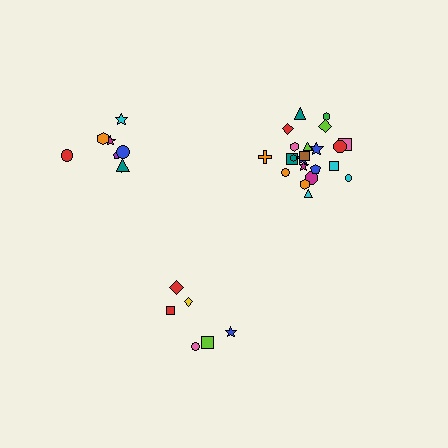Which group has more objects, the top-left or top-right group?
The top-right group.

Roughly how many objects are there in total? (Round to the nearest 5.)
Roughly 35 objects in total.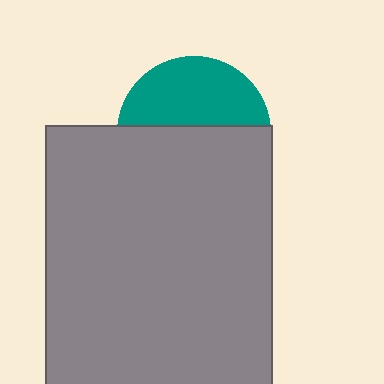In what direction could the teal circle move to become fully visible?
The teal circle could move up. That would shift it out from behind the gray rectangle entirely.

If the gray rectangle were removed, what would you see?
You would see the complete teal circle.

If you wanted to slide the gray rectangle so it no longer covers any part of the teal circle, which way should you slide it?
Slide it down — that is the most direct way to separate the two shapes.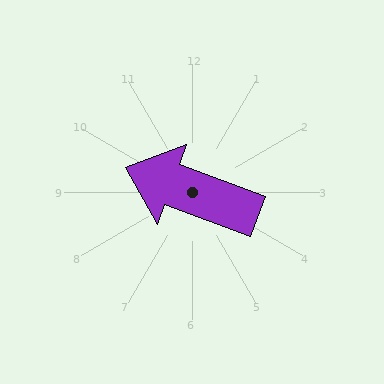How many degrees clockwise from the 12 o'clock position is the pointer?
Approximately 290 degrees.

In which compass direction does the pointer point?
West.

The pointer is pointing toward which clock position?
Roughly 10 o'clock.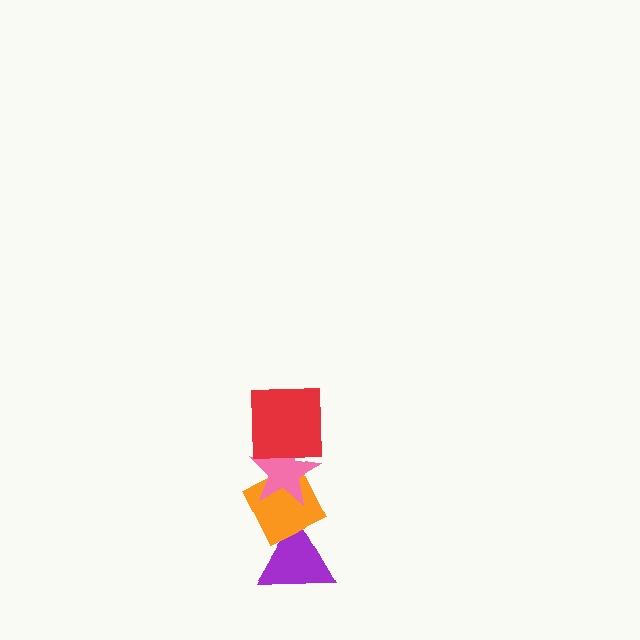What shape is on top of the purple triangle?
The orange diamond is on top of the purple triangle.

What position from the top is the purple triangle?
The purple triangle is 4th from the top.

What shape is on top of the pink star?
The red square is on top of the pink star.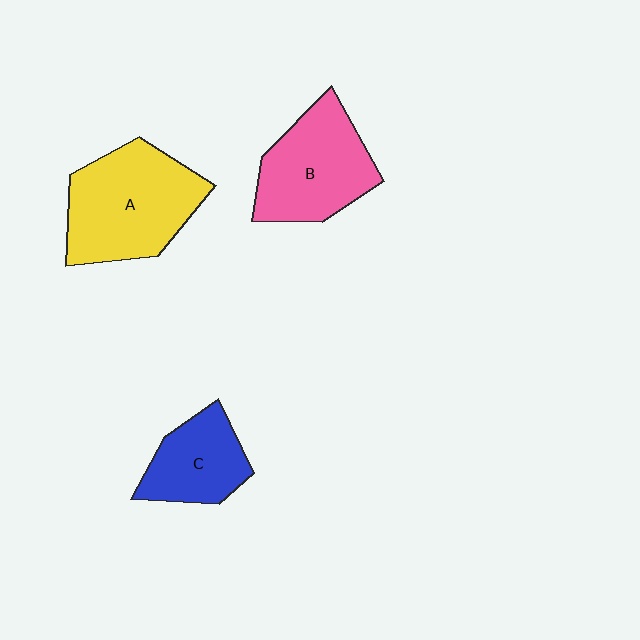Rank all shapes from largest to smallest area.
From largest to smallest: A (yellow), B (pink), C (blue).